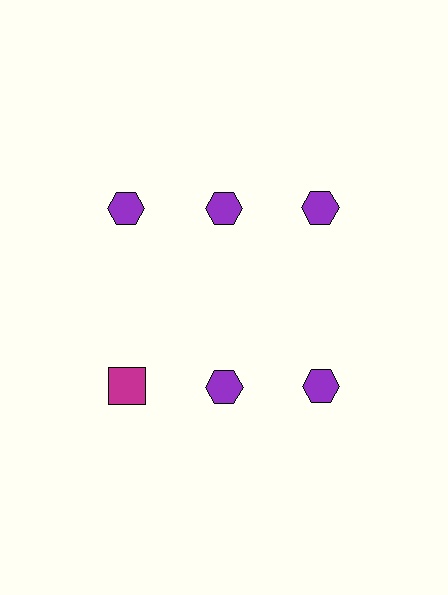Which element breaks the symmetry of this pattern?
The magenta square in the second row, leftmost column breaks the symmetry. All other shapes are purple hexagons.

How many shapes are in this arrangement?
There are 6 shapes arranged in a grid pattern.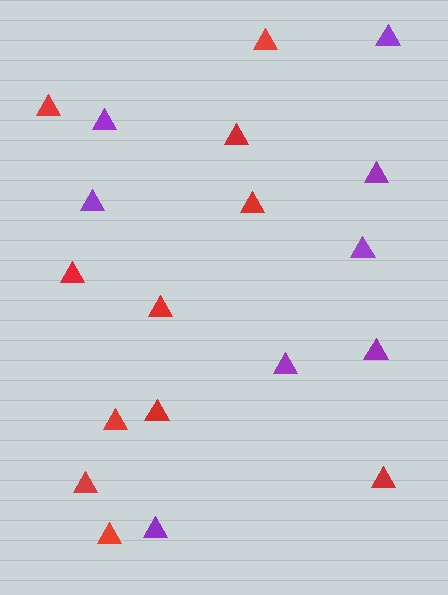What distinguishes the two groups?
There are 2 groups: one group of red triangles (11) and one group of purple triangles (8).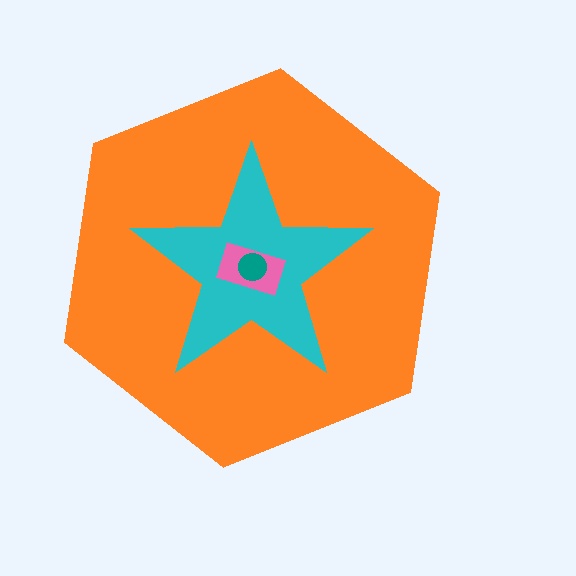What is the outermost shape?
The orange hexagon.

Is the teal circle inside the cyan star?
Yes.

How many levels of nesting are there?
4.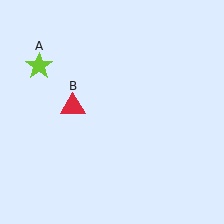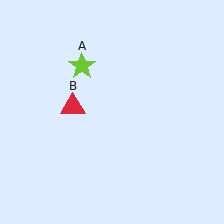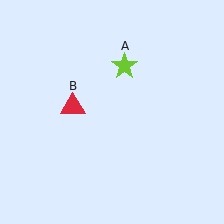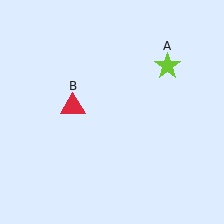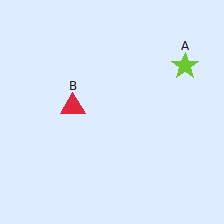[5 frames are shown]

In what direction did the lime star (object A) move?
The lime star (object A) moved right.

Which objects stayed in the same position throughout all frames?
Red triangle (object B) remained stationary.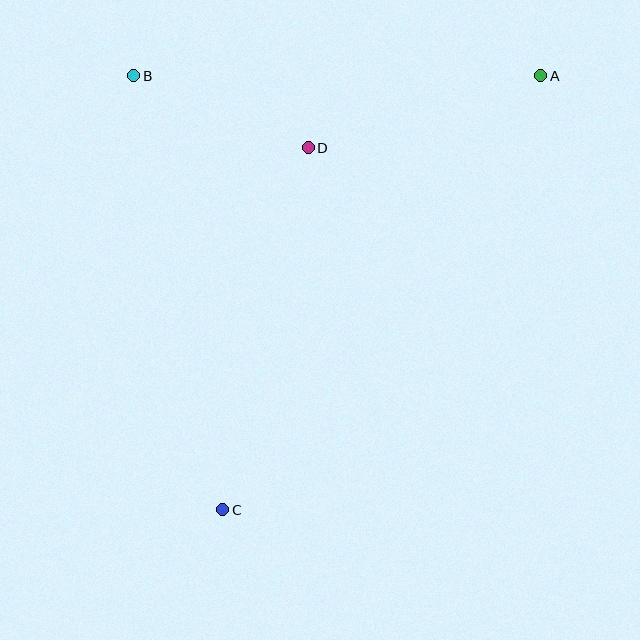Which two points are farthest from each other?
Points A and C are farthest from each other.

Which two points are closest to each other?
Points B and D are closest to each other.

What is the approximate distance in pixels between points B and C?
The distance between B and C is approximately 443 pixels.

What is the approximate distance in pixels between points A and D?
The distance between A and D is approximately 243 pixels.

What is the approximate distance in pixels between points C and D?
The distance between C and D is approximately 372 pixels.